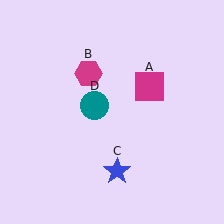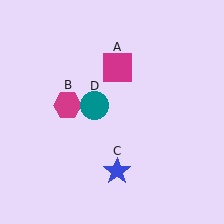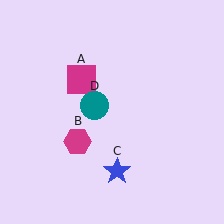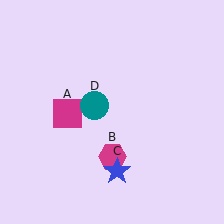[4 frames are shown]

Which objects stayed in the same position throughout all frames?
Blue star (object C) and teal circle (object D) remained stationary.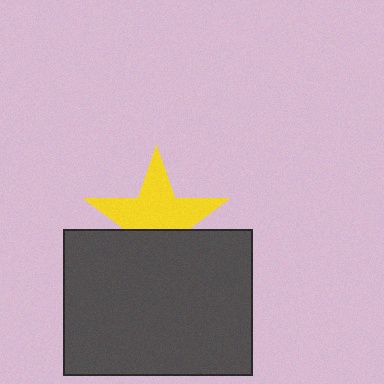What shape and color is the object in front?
The object in front is a dark gray rectangle.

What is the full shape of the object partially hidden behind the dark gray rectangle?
The partially hidden object is a yellow star.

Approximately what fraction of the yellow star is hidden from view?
Roughly 38% of the yellow star is hidden behind the dark gray rectangle.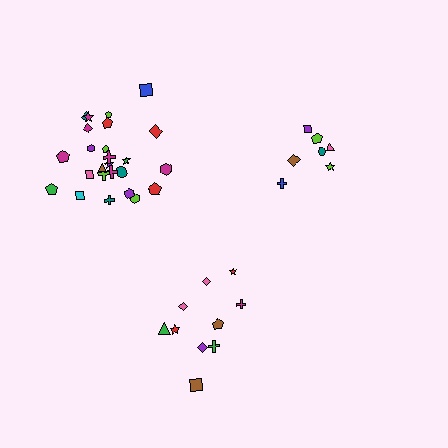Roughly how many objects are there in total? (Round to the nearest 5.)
Roughly 40 objects in total.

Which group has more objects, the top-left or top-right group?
The top-left group.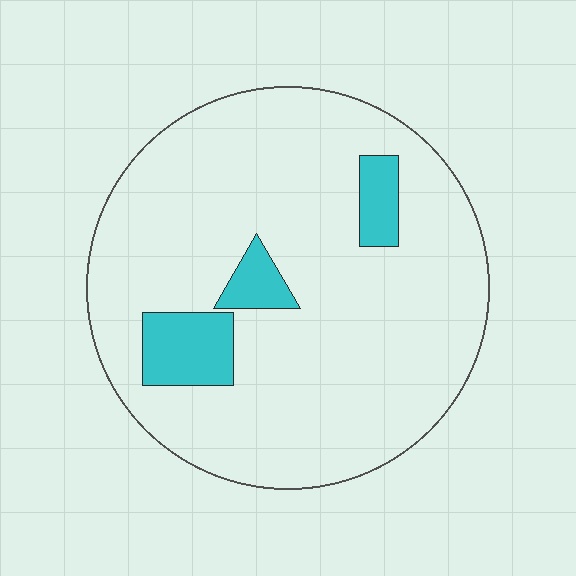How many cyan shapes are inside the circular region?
3.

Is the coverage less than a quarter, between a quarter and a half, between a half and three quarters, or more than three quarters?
Less than a quarter.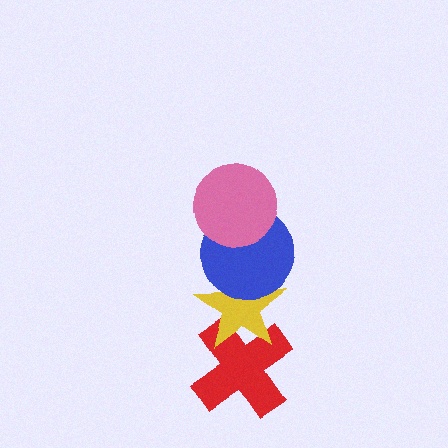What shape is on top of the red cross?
The yellow star is on top of the red cross.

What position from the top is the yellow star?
The yellow star is 3rd from the top.